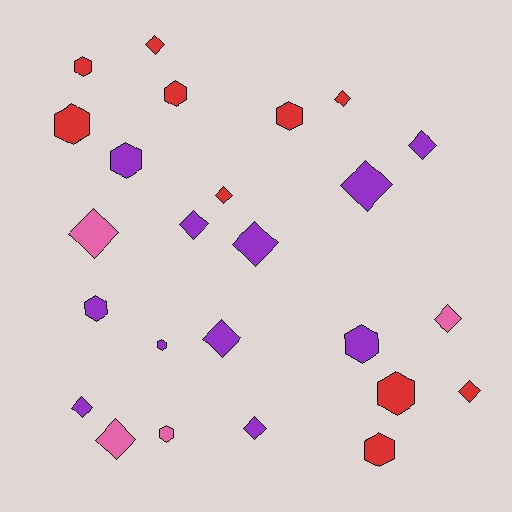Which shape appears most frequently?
Diamond, with 14 objects.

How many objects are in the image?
There are 25 objects.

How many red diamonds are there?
There are 4 red diamonds.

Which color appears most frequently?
Purple, with 11 objects.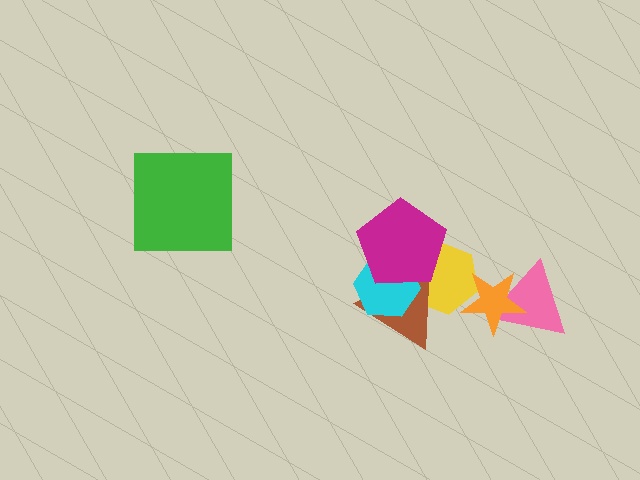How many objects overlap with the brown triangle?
3 objects overlap with the brown triangle.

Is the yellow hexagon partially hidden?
Yes, it is partially covered by another shape.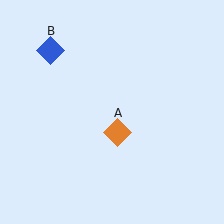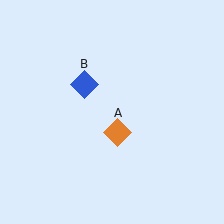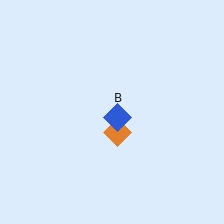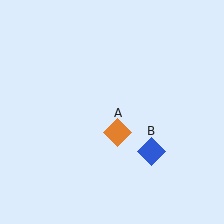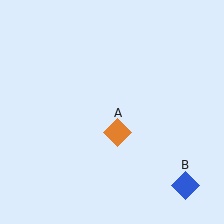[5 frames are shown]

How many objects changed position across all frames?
1 object changed position: blue diamond (object B).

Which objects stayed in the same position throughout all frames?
Orange diamond (object A) remained stationary.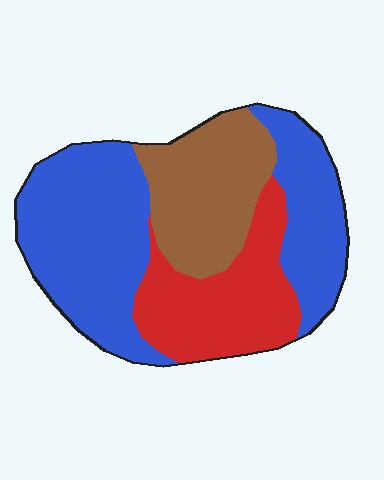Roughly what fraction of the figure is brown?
Brown takes up about one quarter (1/4) of the figure.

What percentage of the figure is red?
Red covers roughly 25% of the figure.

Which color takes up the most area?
Blue, at roughly 50%.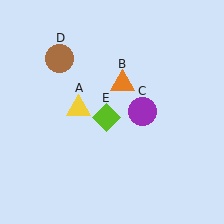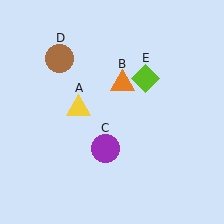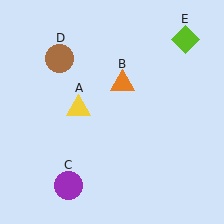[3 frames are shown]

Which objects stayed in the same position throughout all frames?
Yellow triangle (object A) and orange triangle (object B) and brown circle (object D) remained stationary.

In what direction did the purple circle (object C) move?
The purple circle (object C) moved down and to the left.